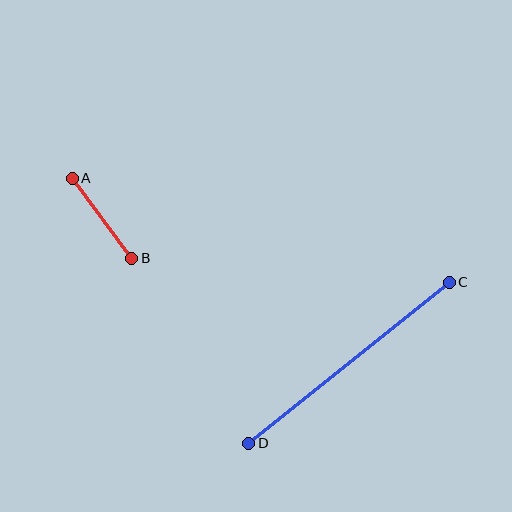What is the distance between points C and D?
The distance is approximately 257 pixels.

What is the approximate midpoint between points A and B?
The midpoint is at approximately (102, 218) pixels.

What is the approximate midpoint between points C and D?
The midpoint is at approximately (349, 363) pixels.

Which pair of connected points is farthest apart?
Points C and D are farthest apart.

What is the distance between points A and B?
The distance is approximately 100 pixels.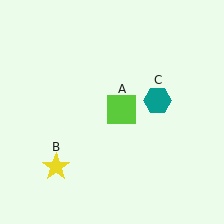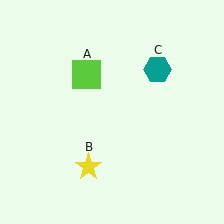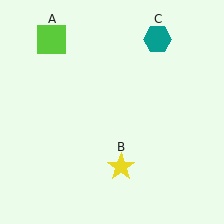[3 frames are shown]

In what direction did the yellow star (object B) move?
The yellow star (object B) moved right.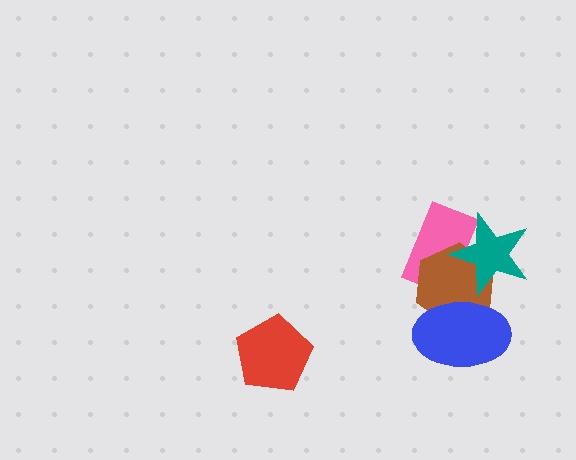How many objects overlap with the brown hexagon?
3 objects overlap with the brown hexagon.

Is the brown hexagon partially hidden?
Yes, it is partially covered by another shape.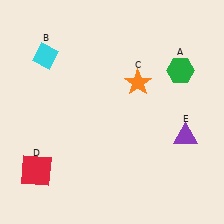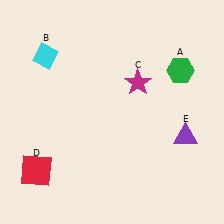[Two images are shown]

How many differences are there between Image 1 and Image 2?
There is 1 difference between the two images.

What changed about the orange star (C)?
In Image 1, C is orange. In Image 2, it changed to magenta.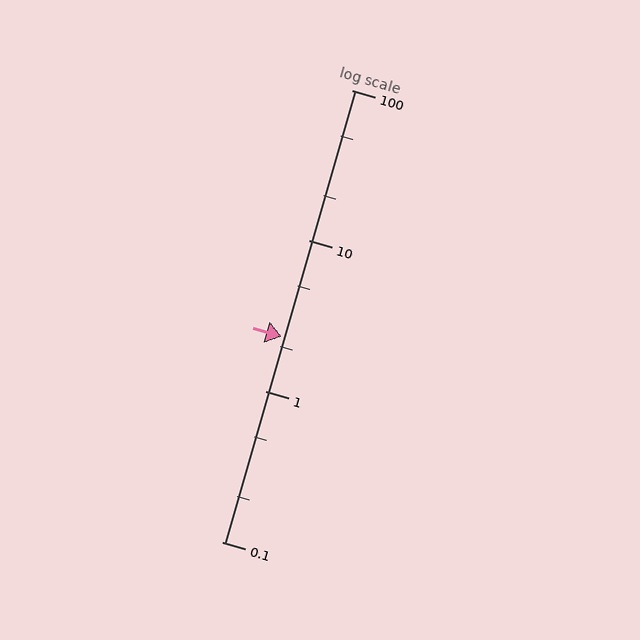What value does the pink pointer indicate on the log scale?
The pointer indicates approximately 2.3.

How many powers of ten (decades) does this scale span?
The scale spans 3 decades, from 0.1 to 100.